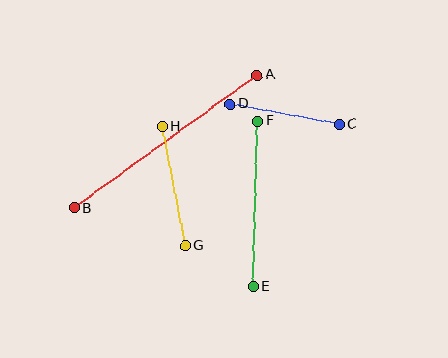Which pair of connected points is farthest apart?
Points A and B are farthest apart.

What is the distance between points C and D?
The distance is approximately 111 pixels.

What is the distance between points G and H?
The distance is approximately 122 pixels.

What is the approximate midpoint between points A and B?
The midpoint is at approximately (166, 142) pixels.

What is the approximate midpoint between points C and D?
The midpoint is at approximately (285, 114) pixels.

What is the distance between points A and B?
The distance is approximately 226 pixels.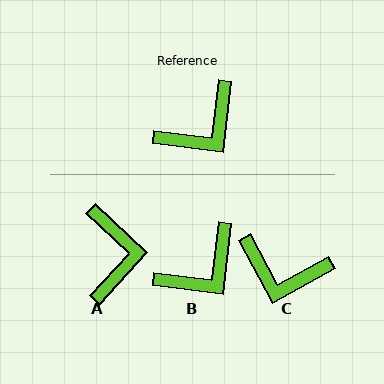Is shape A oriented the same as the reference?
No, it is off by about 55 degrees.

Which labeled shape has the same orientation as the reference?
B.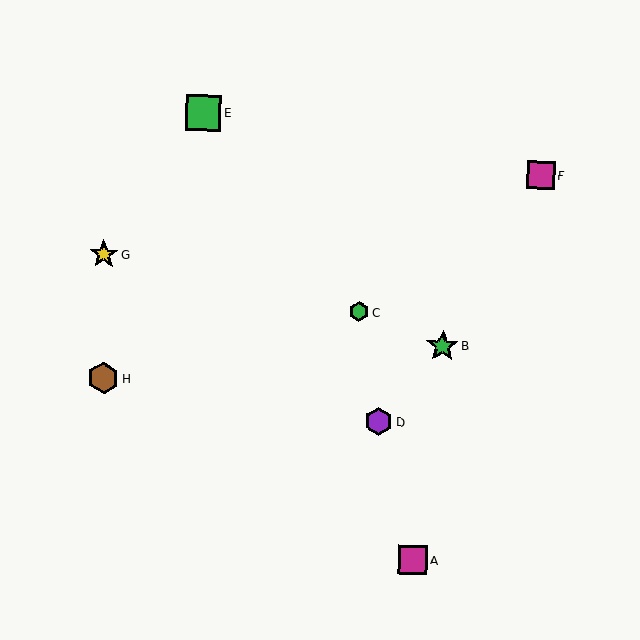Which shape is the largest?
The green square (labeled E) is the largest.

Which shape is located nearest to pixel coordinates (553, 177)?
The magenta square (labeled F) at (541, 175) is nearest to that location.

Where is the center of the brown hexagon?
The center of the brown hexagon is at (103, 378).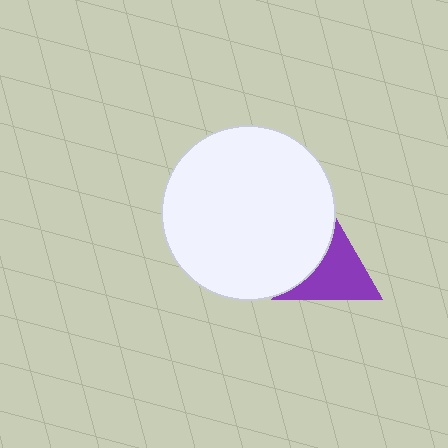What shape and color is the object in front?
The object in front is a white circle.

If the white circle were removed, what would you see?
You would see the complete purple triangle.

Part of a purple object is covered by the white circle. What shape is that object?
It is a triangle.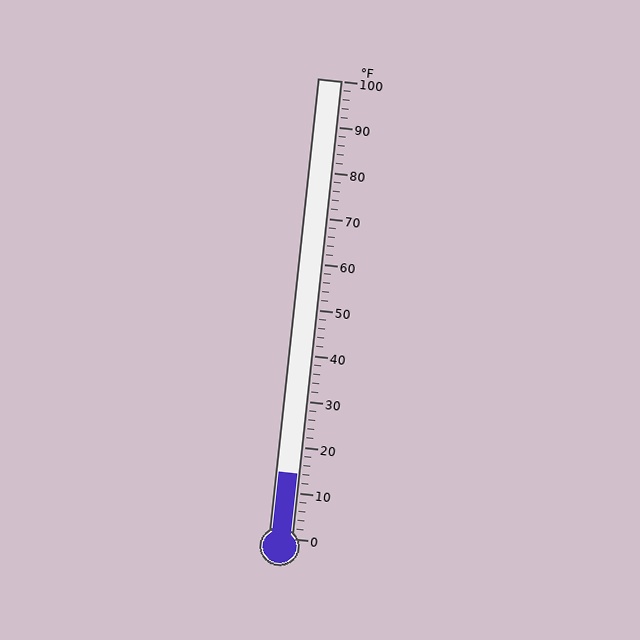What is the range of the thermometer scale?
The thermometer scale ranges from 0°F to 100°F.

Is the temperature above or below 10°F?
The temperature is above 10°F.